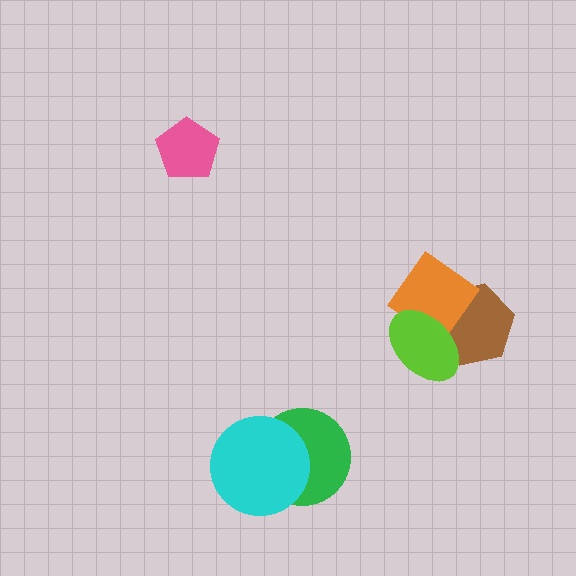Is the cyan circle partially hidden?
No, no other shape covers it.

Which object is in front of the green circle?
The cyan circle is in front of the green circle.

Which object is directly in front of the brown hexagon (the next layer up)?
The orange diamond is directly in front of the brown hexagon.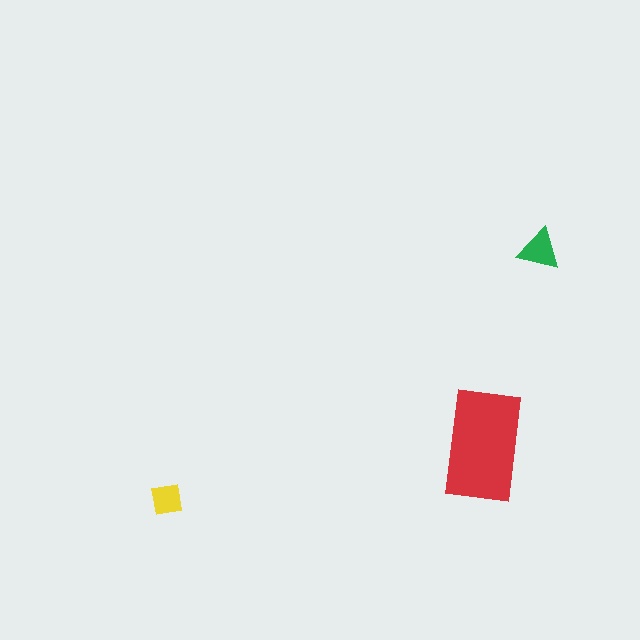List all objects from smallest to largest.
The yellow square, the green triangle, the red rectangle.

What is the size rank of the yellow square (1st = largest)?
3rd.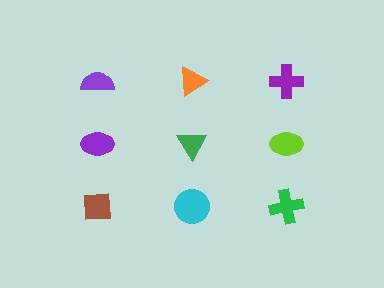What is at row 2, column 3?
A lime ellipse.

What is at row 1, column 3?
A purple cross.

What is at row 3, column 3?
A green cross.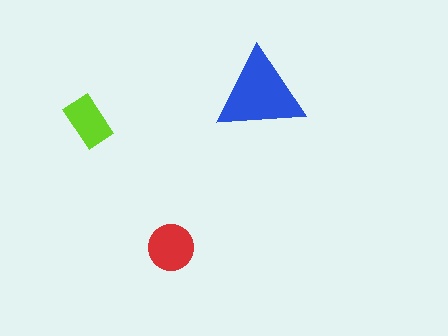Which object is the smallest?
The lime rectangle.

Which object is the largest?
The blue triangle.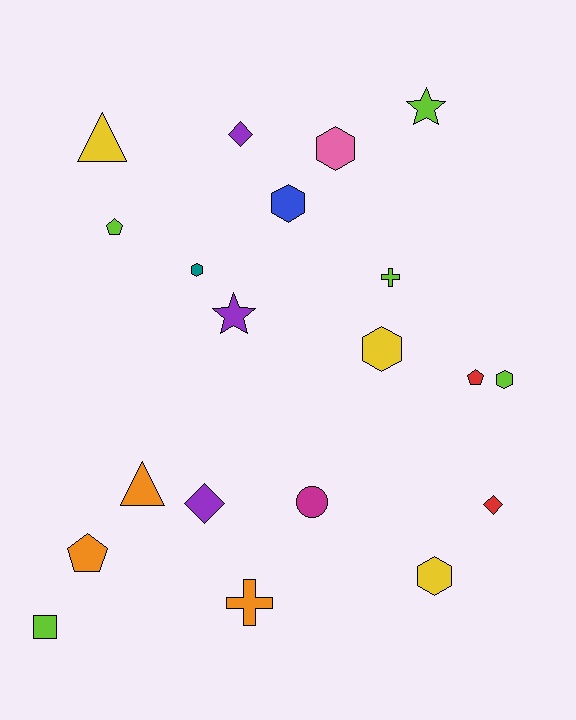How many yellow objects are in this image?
There are 3 yellow objects.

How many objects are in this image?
There are 20 objects.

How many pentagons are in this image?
There are 3 pentagons.